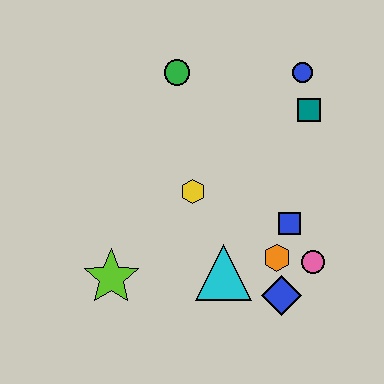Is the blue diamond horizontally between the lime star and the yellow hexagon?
No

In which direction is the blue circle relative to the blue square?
The blue circle is above the blue square.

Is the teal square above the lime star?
Yes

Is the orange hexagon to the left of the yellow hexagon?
No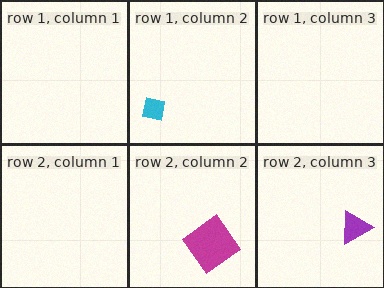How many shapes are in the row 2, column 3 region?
1.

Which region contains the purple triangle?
The row 2, column 3 region.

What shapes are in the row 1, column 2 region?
The cyan square.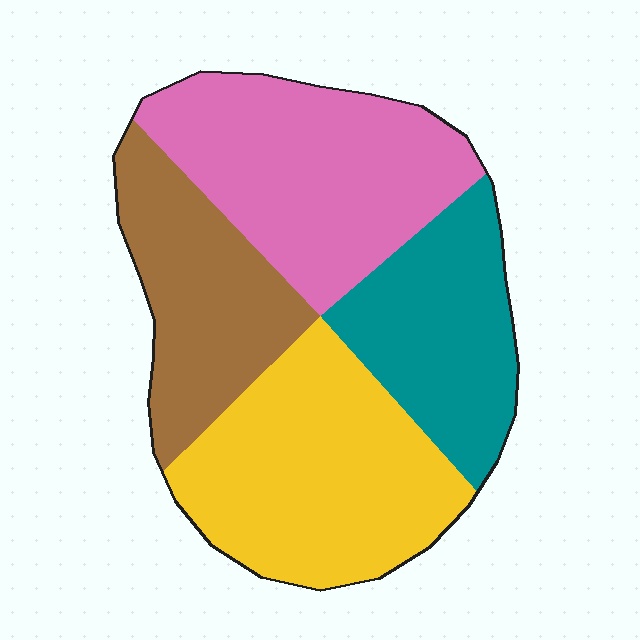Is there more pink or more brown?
Pink.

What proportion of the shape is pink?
Pink covers 29% of the shape.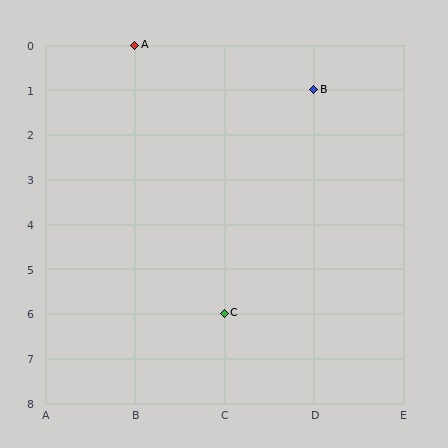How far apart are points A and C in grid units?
Points A and C are 1 column and 6 rows apart (about 6.1 grid units diagonally).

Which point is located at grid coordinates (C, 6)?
Point C is at (C, 6).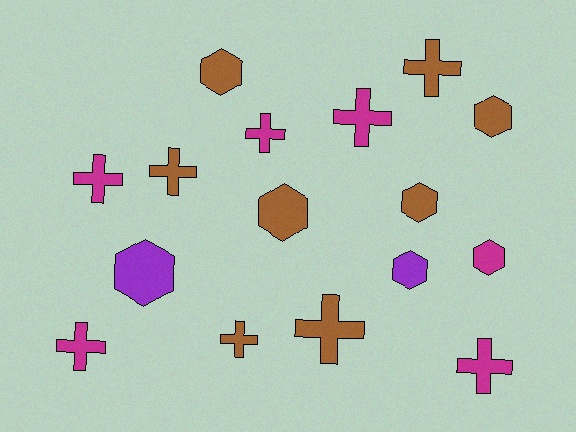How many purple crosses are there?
There are no purple crosses.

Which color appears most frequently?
Brown, with 8 objects.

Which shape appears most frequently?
Cross, with 9 objects.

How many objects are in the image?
There are 16 objects.